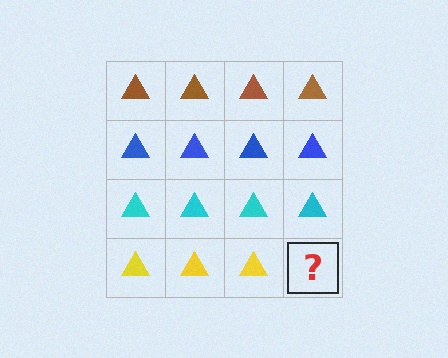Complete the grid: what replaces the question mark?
The question mark should be replaced with a yellow triangle.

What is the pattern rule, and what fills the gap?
The rule is that each row has a consistent color. The gap should be filled with a yellow triangle.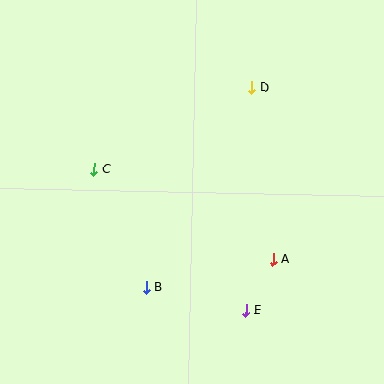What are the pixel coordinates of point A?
Point A is at (273, 259).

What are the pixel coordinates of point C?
Point C is at (94, 169).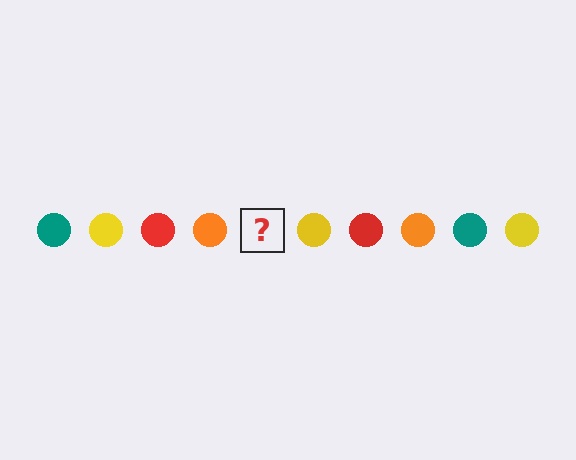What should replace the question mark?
The question mark should be replaced with a teal circle.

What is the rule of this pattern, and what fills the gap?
The rule is that the pattern cycles through teal, yellow, red, orange circles. The gap should be filled with a teal circle.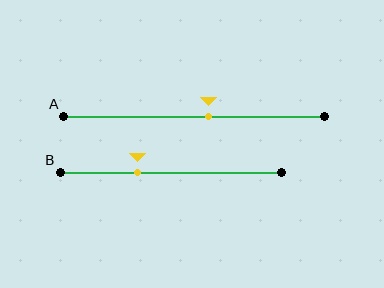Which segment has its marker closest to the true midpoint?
Segment A has its marker closest to the true midpoint.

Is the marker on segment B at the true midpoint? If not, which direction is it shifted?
No, the marker on segment B is shifted to the left by about 15% of the segment length.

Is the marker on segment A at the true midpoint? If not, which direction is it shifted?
No, the marker on segment A is shifted to the right by about 6% of the segment length.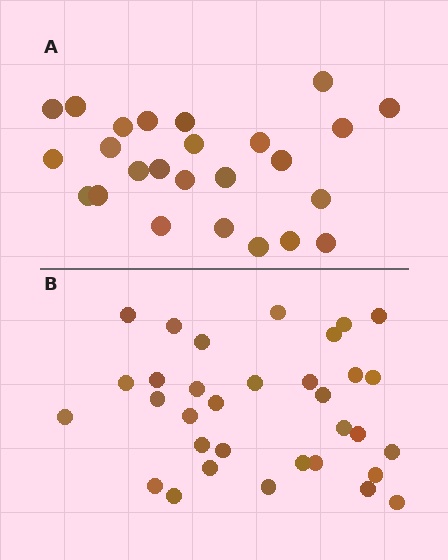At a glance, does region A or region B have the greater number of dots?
Region B (the bottom region) has more dots.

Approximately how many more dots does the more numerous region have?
Region B has roughly 8 or so more dots than region A.